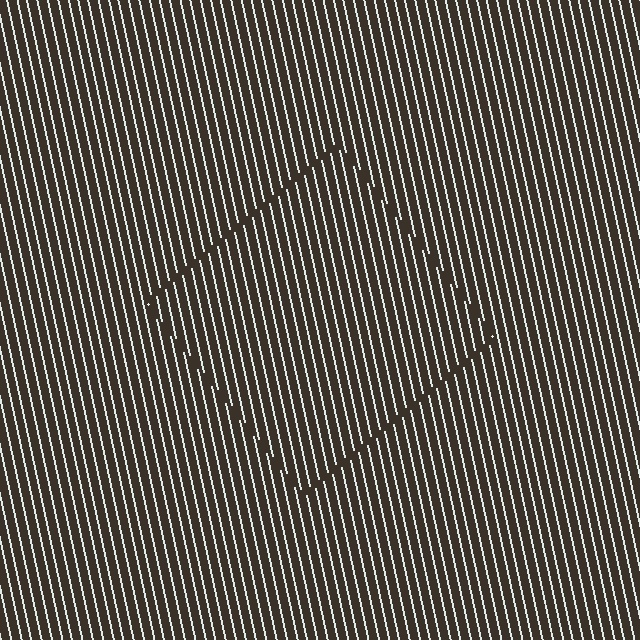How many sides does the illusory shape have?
4 sides — the line-ends trace a square.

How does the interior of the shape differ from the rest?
The interior of the shape contains the same grating, shifted by half a period — the contour is defined by the phase discontinuity where line-ends from the inner and outer gratings abut.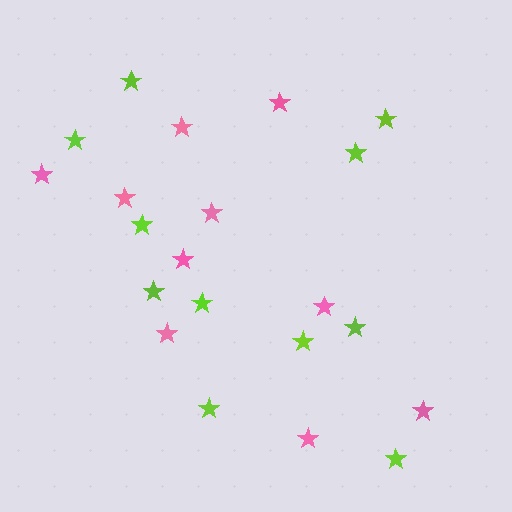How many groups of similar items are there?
There are 2 groups: one group of pink stars (10) and one group of lime stars (11).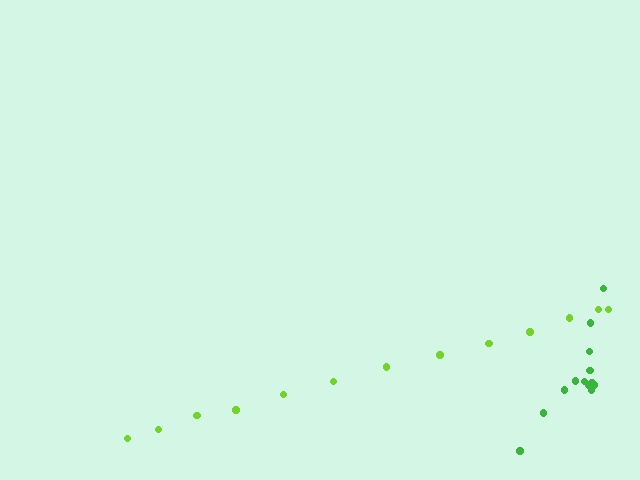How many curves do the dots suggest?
There are 2 distinct paths.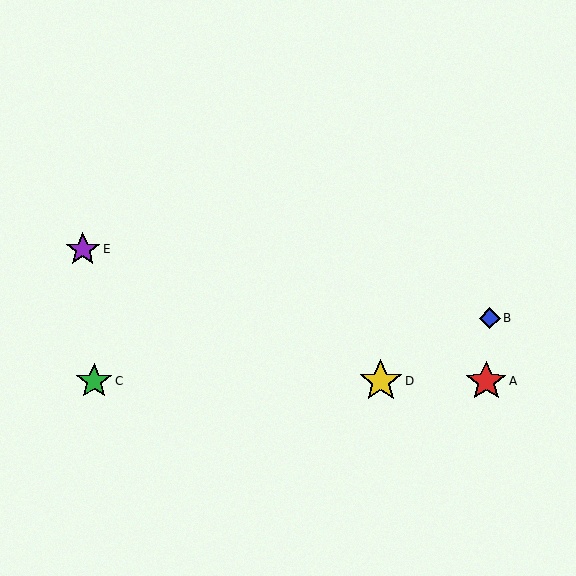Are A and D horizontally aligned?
Yes, both are at y≈381.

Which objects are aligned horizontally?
Objects A, C, D are aligned horizontally.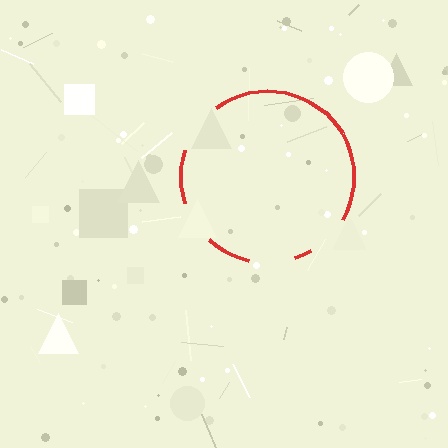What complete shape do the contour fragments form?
The contour fragments form a circle.